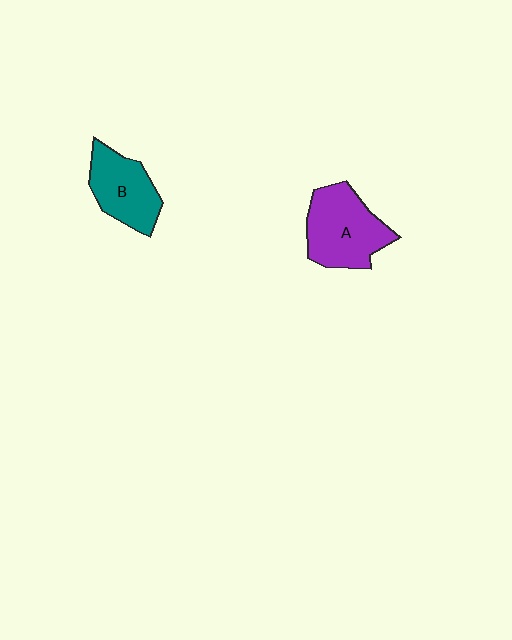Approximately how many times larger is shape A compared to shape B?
Approximately 1.3 times.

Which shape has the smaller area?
Shape B (teal).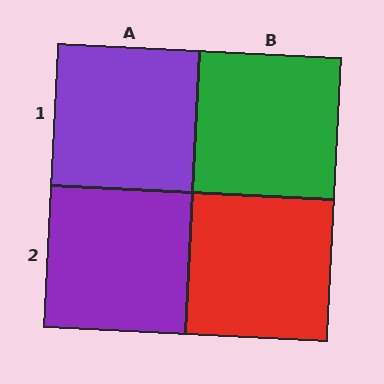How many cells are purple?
2 cells are purple.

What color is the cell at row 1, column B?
Green.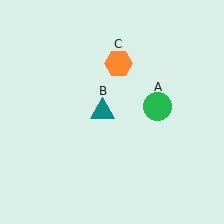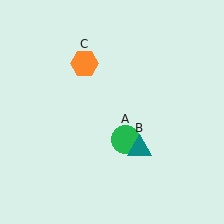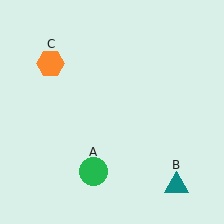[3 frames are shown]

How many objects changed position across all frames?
3 objects changed position: green circle (object A), teal triangle (object B), orange hexagon (object C).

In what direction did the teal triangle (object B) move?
The teal triangle (object B) moved down and to the right.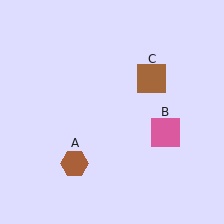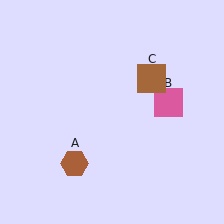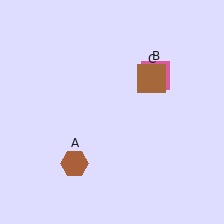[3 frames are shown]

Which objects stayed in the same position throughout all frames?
Brown hexagon (object A) and brown square (object C) remained stationary.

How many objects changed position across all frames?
1 object changed position: pink square (object B).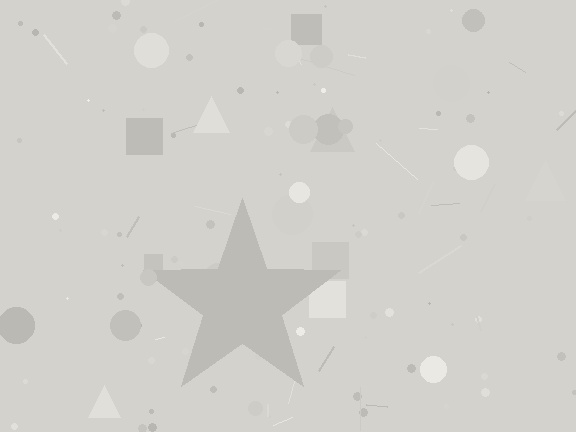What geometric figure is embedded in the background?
A star is embedded in the background.